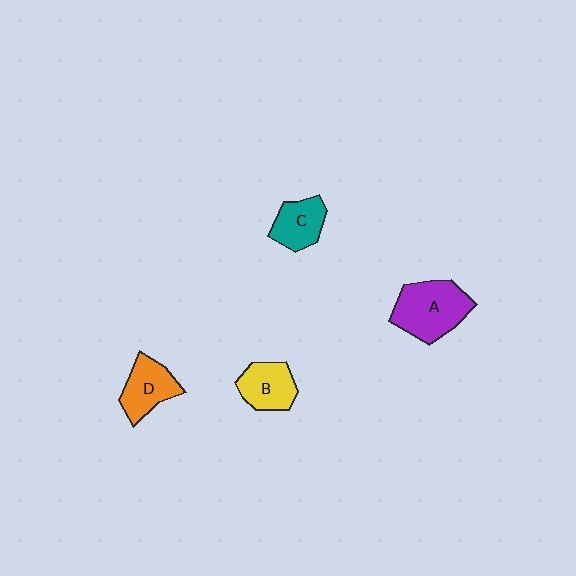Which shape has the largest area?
Shape A (purple).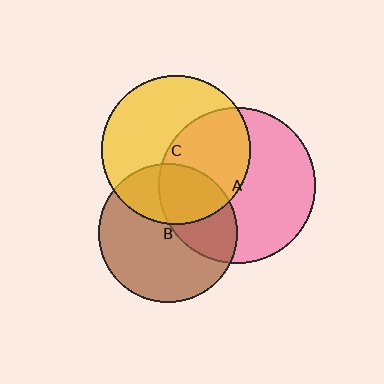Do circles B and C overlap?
Yes.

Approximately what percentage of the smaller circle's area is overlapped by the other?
Approximately 35%.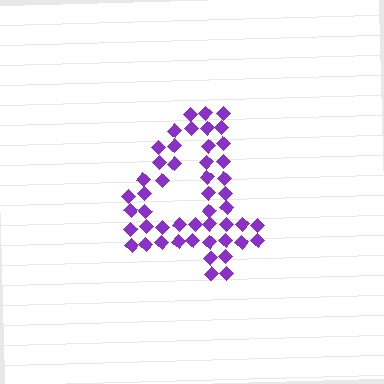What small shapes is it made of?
It is made of small diamonds.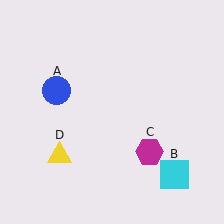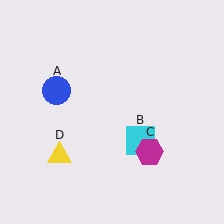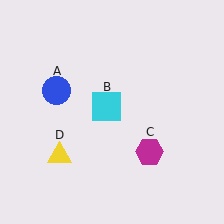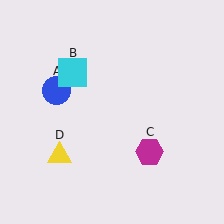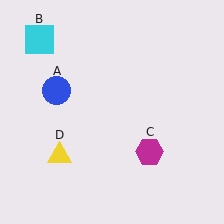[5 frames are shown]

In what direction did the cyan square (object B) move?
The cyan square (object B) moved up and to the left.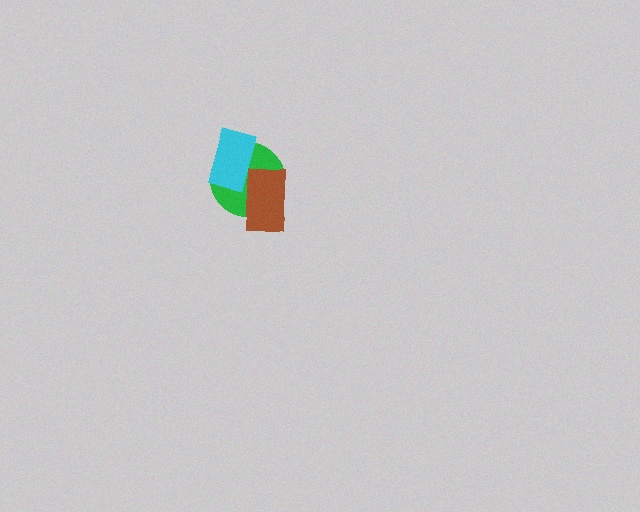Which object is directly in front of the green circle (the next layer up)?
The brown rectangle is directly in front of the green circle.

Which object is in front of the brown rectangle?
The cyan rectangle is in front of the brown rectangle.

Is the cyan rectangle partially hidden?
No, no other shape covers it.